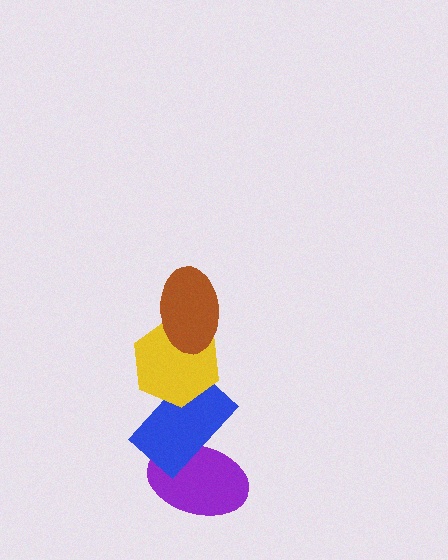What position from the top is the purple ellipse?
The purple ellipse is 4th from the top.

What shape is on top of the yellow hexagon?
The brown ellipse is on top of the yellow hexagon.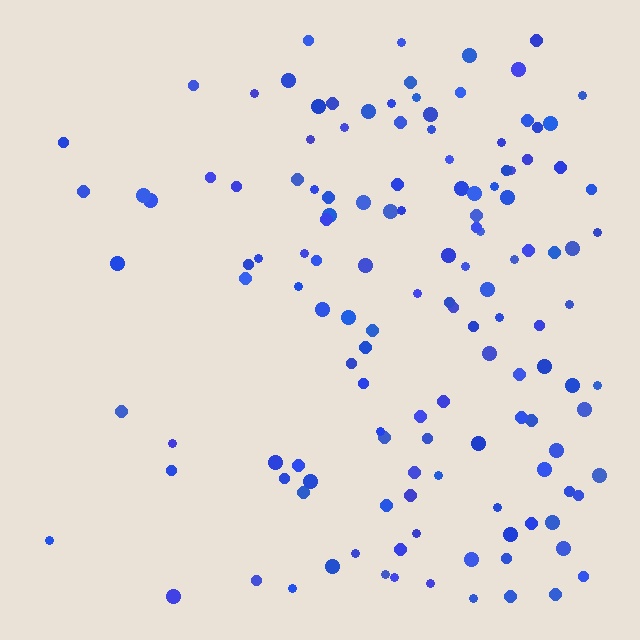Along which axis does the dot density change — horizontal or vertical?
Horizontal.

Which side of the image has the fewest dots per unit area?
The left.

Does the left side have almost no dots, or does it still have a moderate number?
Still a moderate number, just noticeably fewer than the right.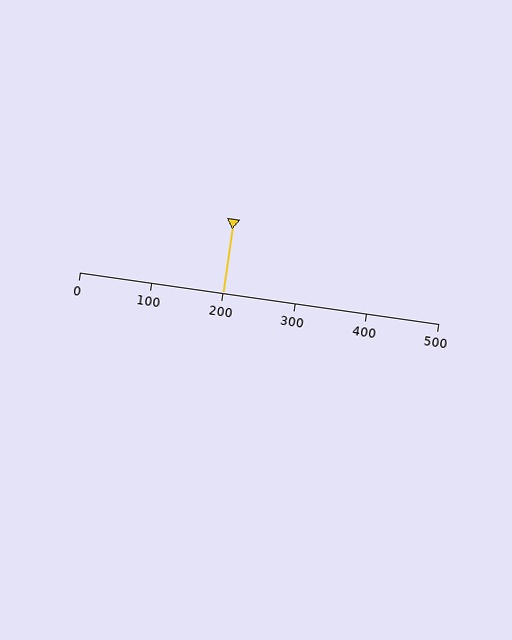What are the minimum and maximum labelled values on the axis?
The axis runs from 0 to 500.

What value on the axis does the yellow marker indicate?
The marker indicates approximately 200.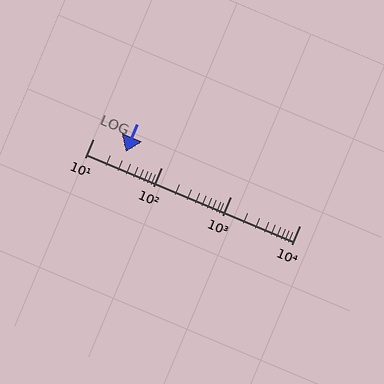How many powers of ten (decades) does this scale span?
The scale spans 3 decades, from 10 to 10000.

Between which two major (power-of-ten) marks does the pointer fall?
The pointer is between 10 and 100.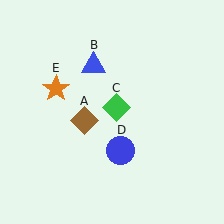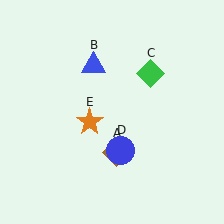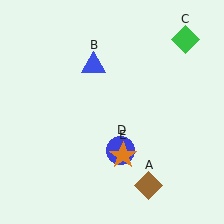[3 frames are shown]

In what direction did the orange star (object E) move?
The orange star (object E) moved down and to the right.